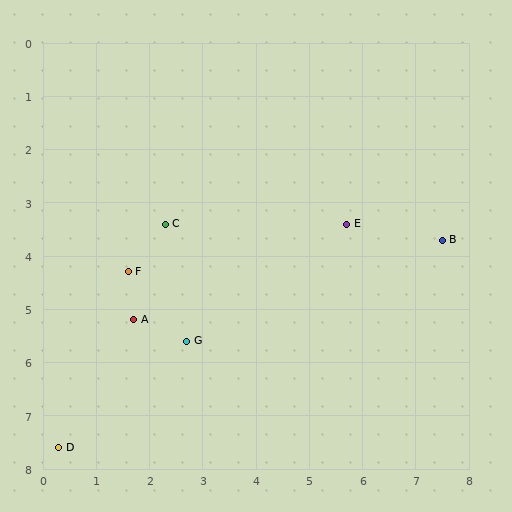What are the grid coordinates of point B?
Point B is at approximately (7.5, 3.7).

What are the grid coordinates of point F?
Point F is at approximately (1.6, 4.3).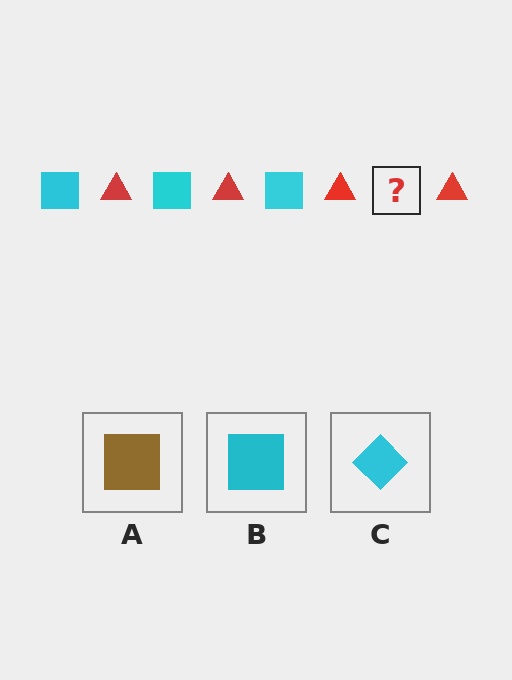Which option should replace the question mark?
Option B.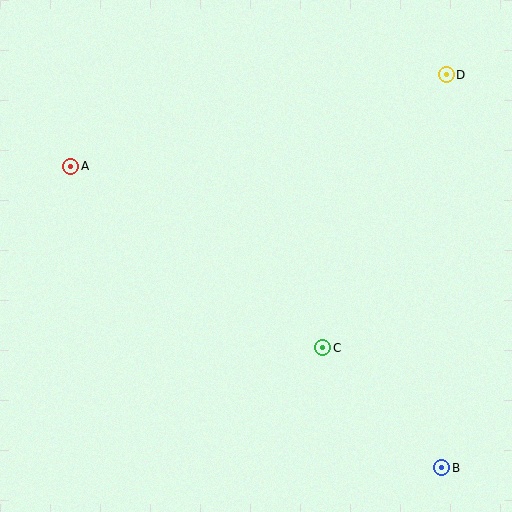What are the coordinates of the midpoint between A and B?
The midpoint between A and B is at (256, 317).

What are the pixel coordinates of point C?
Point C is at (323, 348).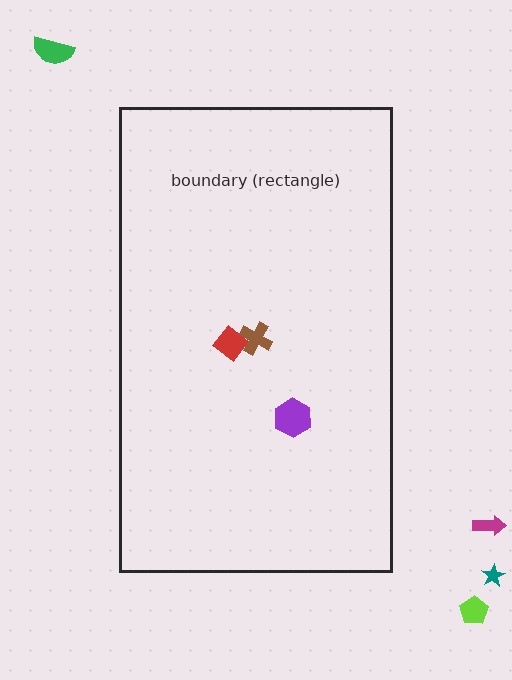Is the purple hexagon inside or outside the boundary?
Inside.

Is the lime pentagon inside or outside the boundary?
Outside.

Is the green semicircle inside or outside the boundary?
Outside.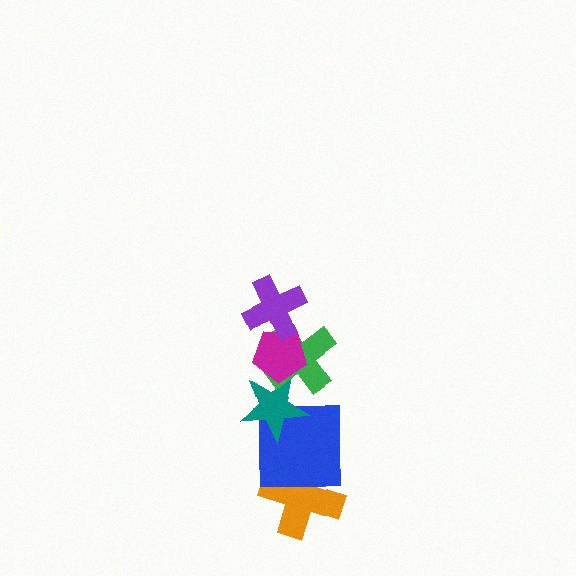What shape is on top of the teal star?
The green cross is on top of the teal star.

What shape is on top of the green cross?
The magenta pentagon is on top of the green cross.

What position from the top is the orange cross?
The orange cross is 6th from the top.